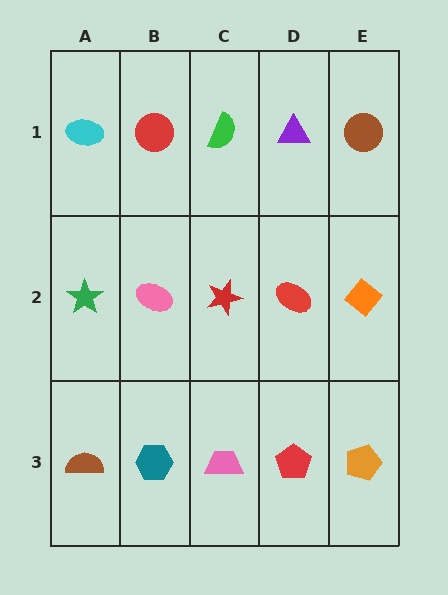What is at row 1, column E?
A brown circle.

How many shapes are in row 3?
5 shapes.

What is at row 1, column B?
A red circle.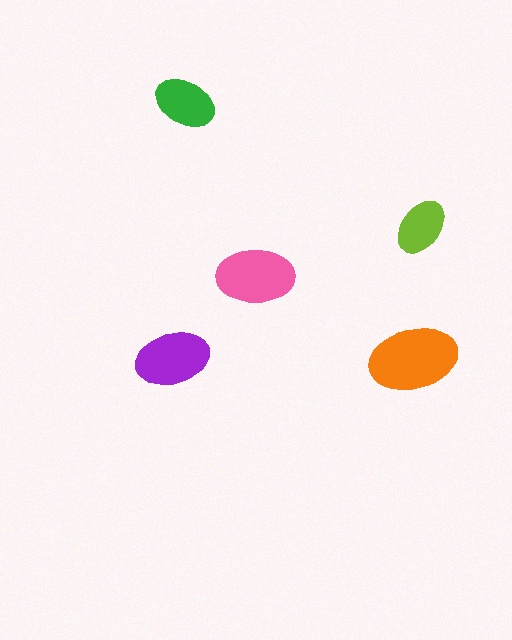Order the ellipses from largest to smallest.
the orange one, the pink one, the purple one, the green one, the lime one.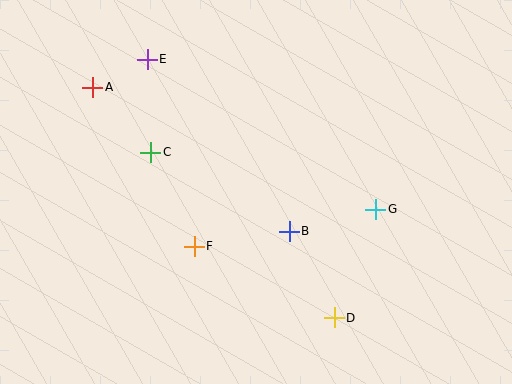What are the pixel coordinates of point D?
Point D is at (334, 318).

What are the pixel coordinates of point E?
Point E is at (147, 59).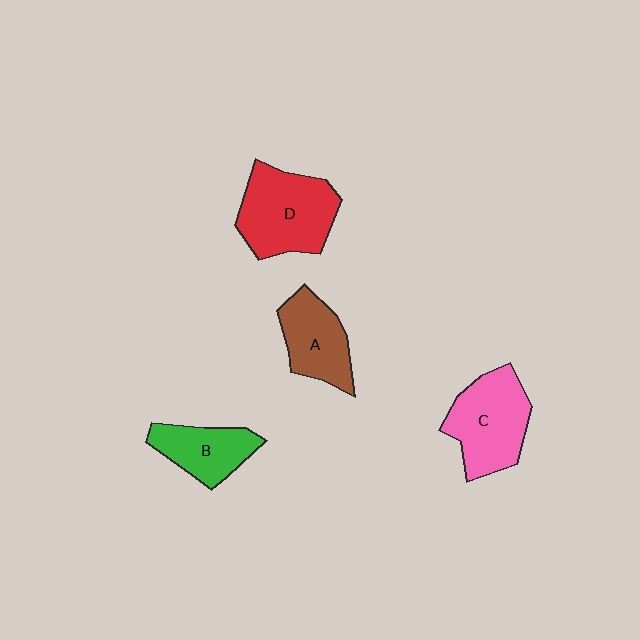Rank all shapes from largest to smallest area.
From largest to smallest: D (red), C (pink), A (brown), B (green).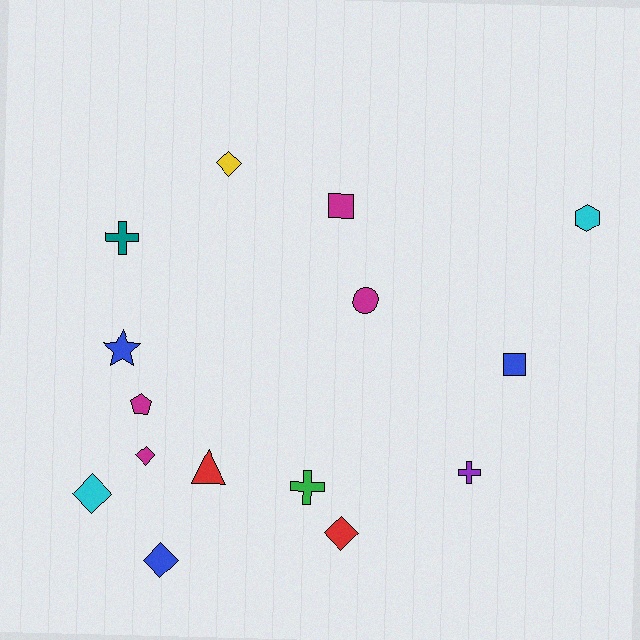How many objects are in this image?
There are 15 objects.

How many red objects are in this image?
There are 2 red objects.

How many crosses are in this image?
There are 3 crosses.